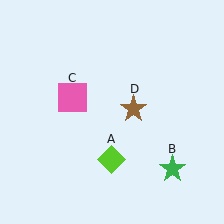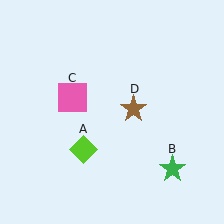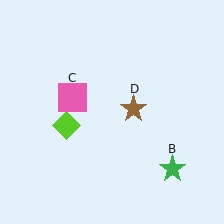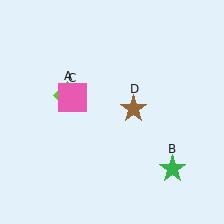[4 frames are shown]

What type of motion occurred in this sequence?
The lime diamond (object A) rotated clockwise around the center of the scene.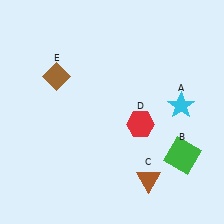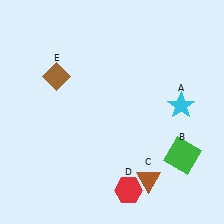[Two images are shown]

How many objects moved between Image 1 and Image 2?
1 object moved between the two images.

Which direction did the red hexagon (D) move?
The red hexagon (D) moved down.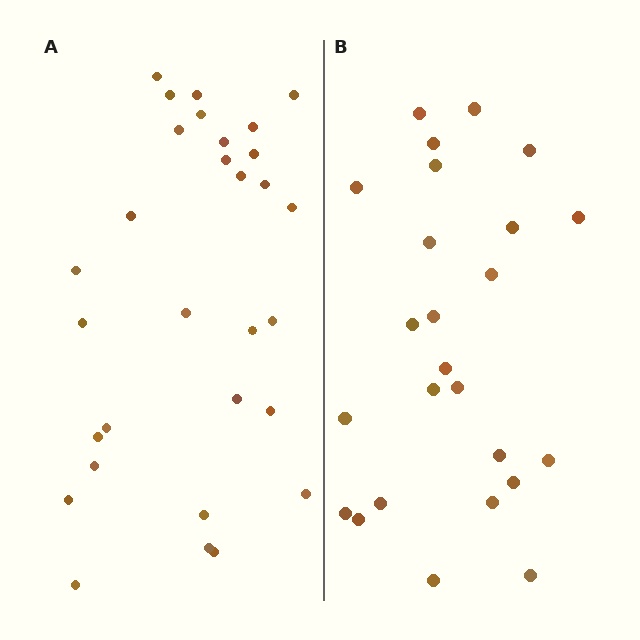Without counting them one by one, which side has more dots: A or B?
Region A (the left region) has more dots.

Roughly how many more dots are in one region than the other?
Region A has about 5 more dots than region B.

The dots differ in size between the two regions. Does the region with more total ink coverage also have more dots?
No. Region B has more total ink coverage because its dots are larger, but region A actually contains more individual dots. Total area can be misleading — the number of items is what matters here.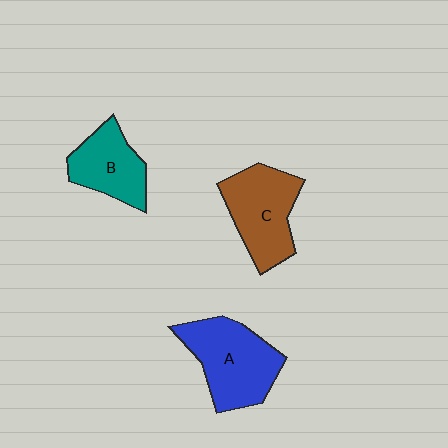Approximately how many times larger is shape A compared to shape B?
Approximately 1.4 times.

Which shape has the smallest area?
Shape B (teal).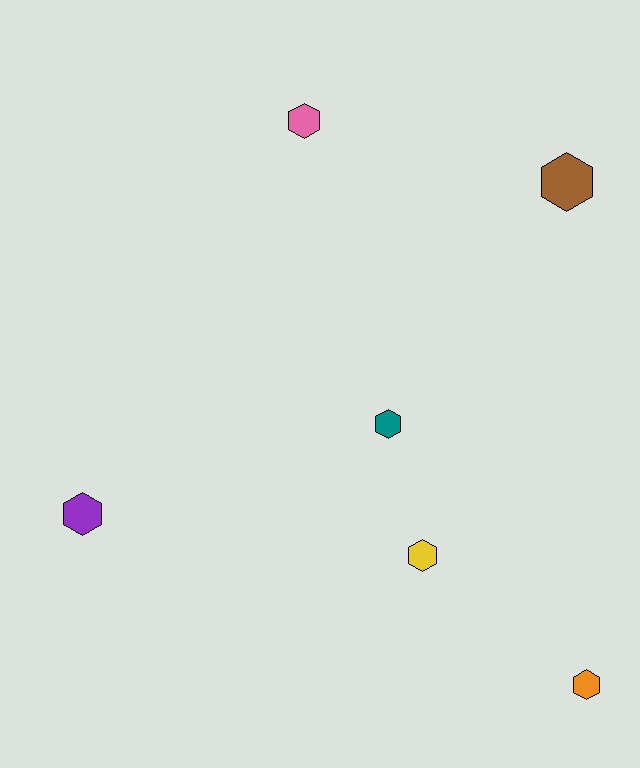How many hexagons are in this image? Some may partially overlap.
There are 6 hexagons.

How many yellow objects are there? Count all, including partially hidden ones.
There is 1 yellow object.